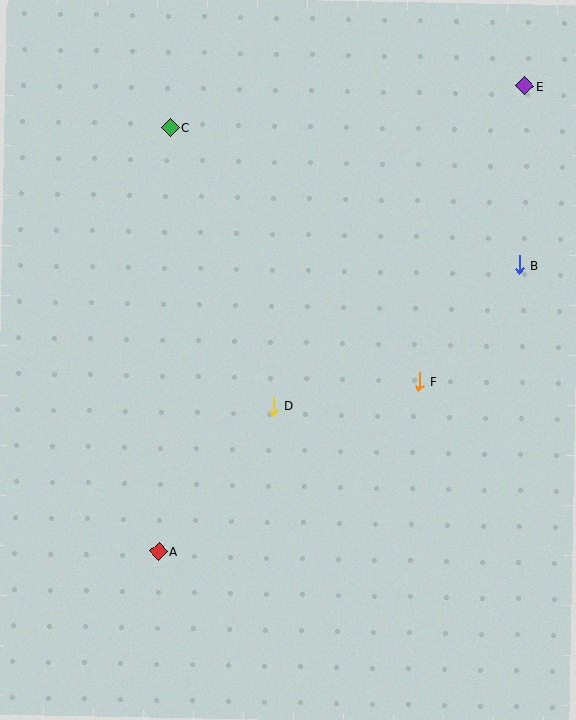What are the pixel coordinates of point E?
Point E is at (525, 86).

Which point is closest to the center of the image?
Point D at (273, 406) is closest to the center.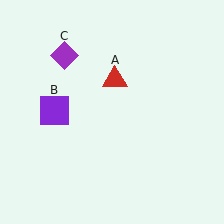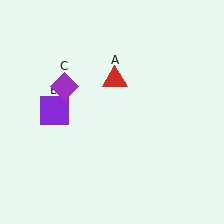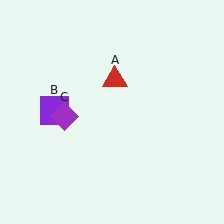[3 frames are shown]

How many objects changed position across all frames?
1 object changed position: purple diamond (object C).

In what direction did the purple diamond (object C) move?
The purple diamond (object C) moved down.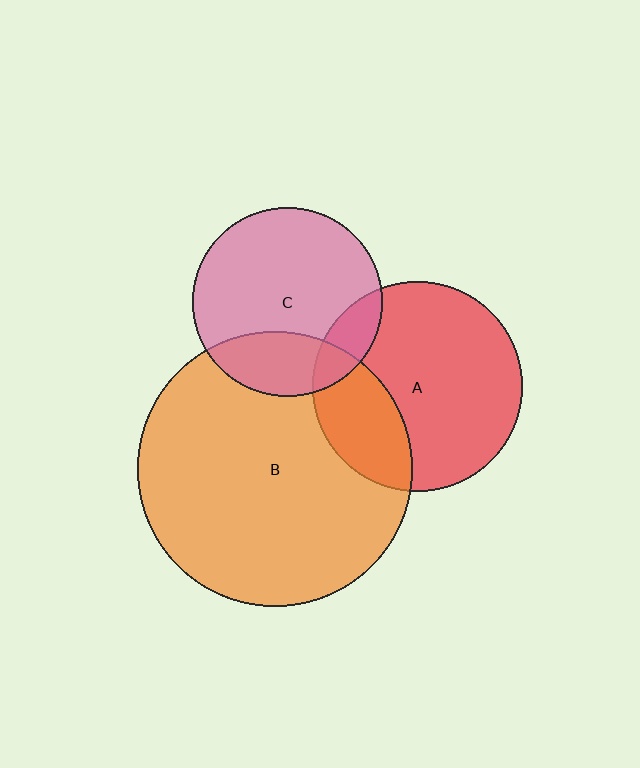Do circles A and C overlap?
Yes.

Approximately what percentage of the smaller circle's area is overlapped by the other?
Approximately 15%.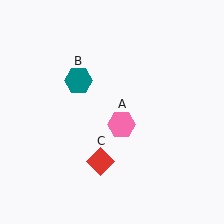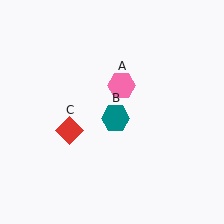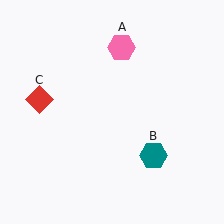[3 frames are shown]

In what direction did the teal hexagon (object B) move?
The teal hexagon (object B) moved down and to the right.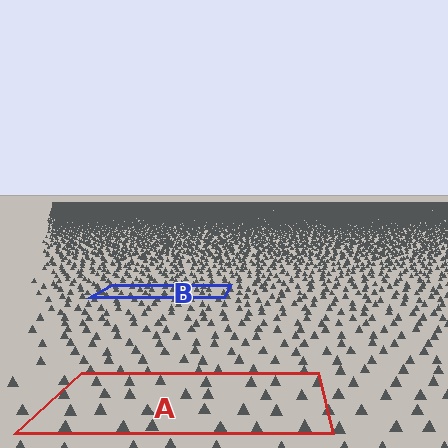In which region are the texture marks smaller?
The texture marks are smaller in region B, because it is farther away.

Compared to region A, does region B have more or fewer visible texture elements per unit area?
Region B has more texture elements per unit area — they are packed more densely because it is farther away.